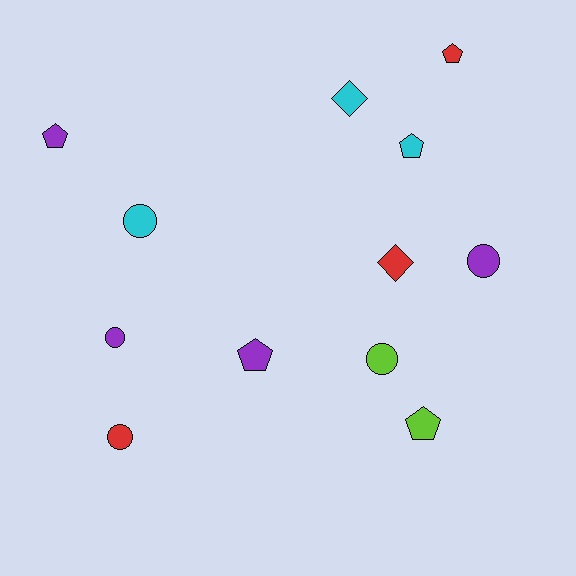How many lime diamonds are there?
There are no lime diamonds.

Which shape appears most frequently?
Pentagon, with 5 objects.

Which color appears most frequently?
Purple, with 4 objects.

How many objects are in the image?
There are 12 objects.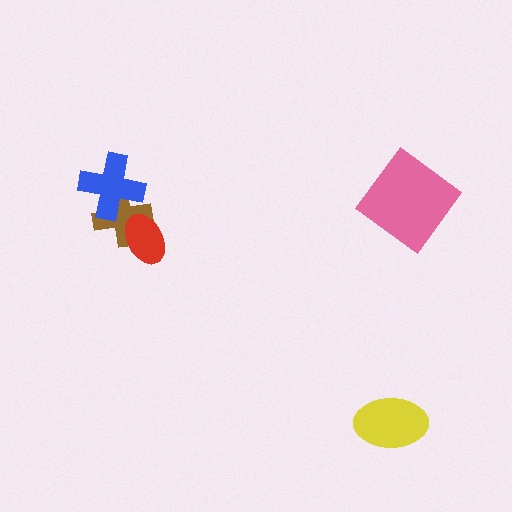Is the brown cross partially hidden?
Yes, it is partially covered by another shape.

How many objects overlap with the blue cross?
1 object overlaps with the blue cross.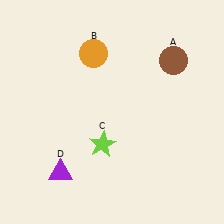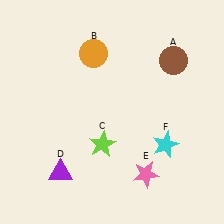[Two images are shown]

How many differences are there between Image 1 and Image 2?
There are 2 differences between the two images.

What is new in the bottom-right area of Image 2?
A pink star (E) was added in the bottom-right area of Image 2.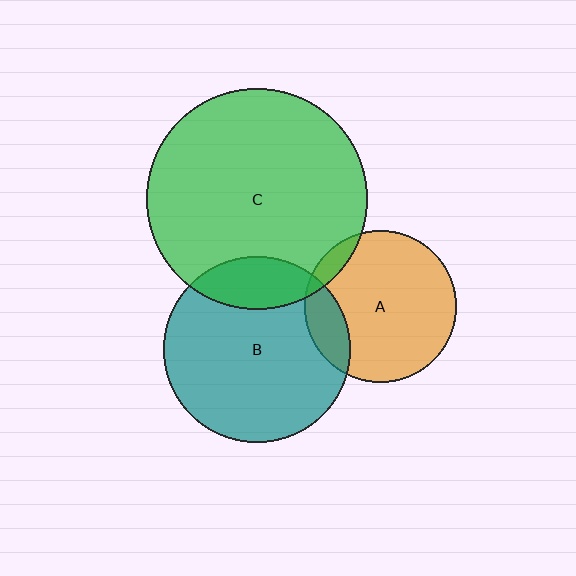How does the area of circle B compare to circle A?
Approximately 1.5 times.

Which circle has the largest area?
Circle C (green).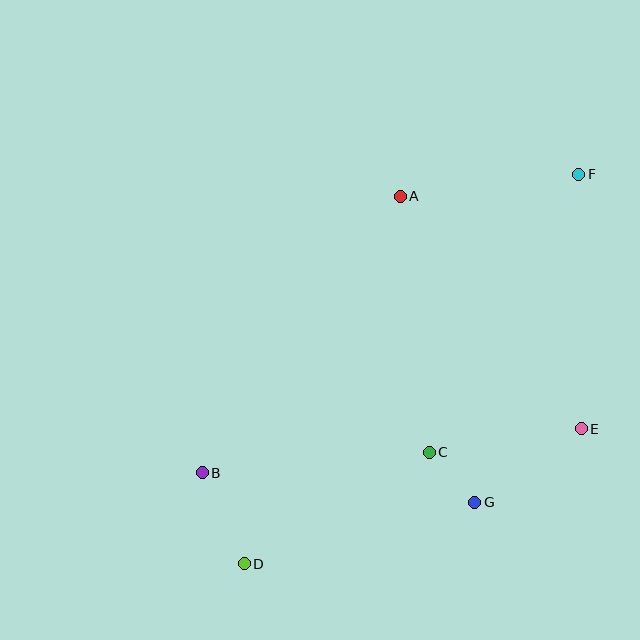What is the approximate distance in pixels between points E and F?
The distance between E and F is approximately 255 pixels.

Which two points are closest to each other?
Points C and G are closest to each other.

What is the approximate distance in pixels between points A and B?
The distance between A and B is approximately 340 pixels.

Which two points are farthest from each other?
Points D and F are farthest from each other.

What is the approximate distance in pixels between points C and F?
The distance between C and F is approximately 316 pixels.